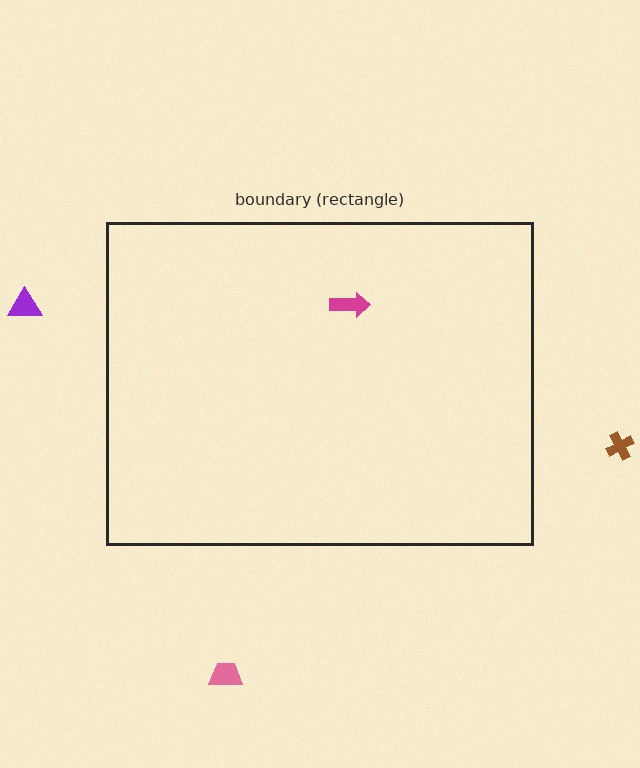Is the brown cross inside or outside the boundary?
Outside.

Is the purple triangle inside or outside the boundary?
Outside.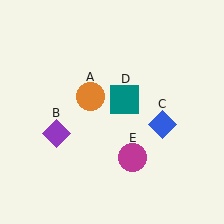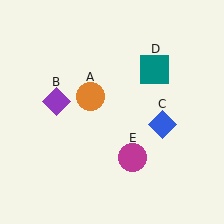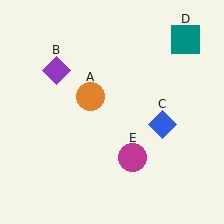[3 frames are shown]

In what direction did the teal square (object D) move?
The teal square (object D) moved up and to the right.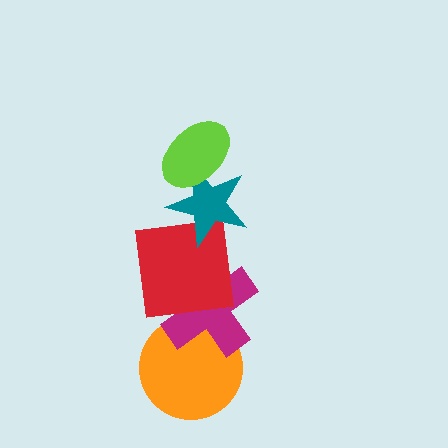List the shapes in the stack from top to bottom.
From top to bottom: the lime ellipse, the teal star, the red square, the magenta cross, the orange circle.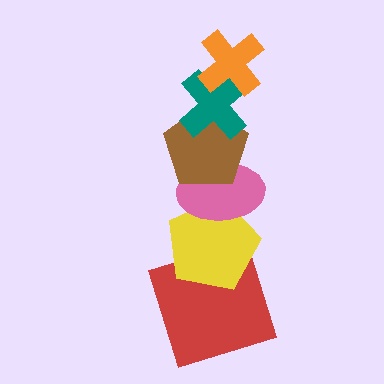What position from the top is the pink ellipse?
The pink ellipse is 4th from the top.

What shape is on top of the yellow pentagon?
The pink ellipse is on top of the yellow pentagon.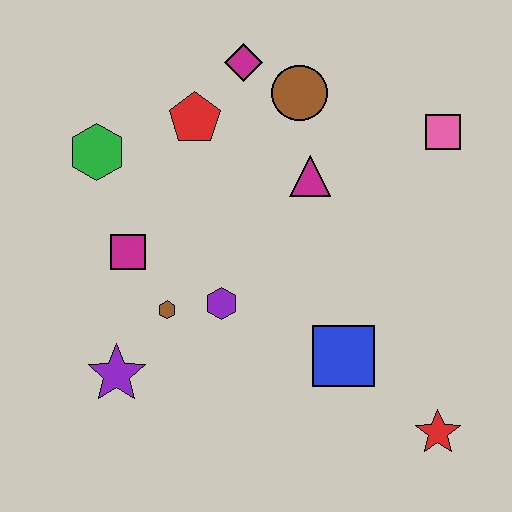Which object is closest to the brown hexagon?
The purple hexagon is closest to the brown hexagon.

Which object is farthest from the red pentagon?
The red star is farthest from the red pentagon.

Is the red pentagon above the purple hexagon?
Yes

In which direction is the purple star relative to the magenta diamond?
The purple star is below the magenta diamond.